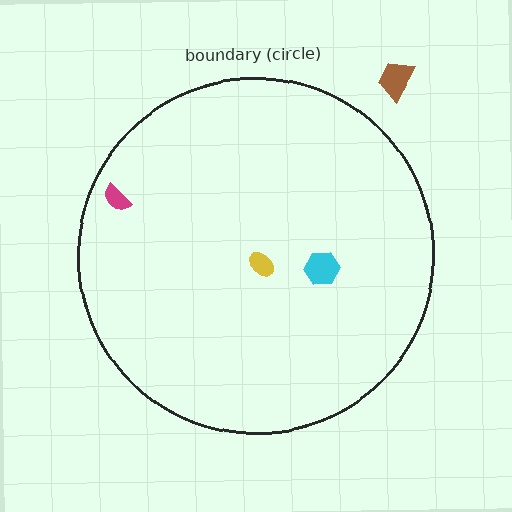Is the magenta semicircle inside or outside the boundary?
Inside.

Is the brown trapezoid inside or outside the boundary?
Outside.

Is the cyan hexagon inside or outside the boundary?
Inside.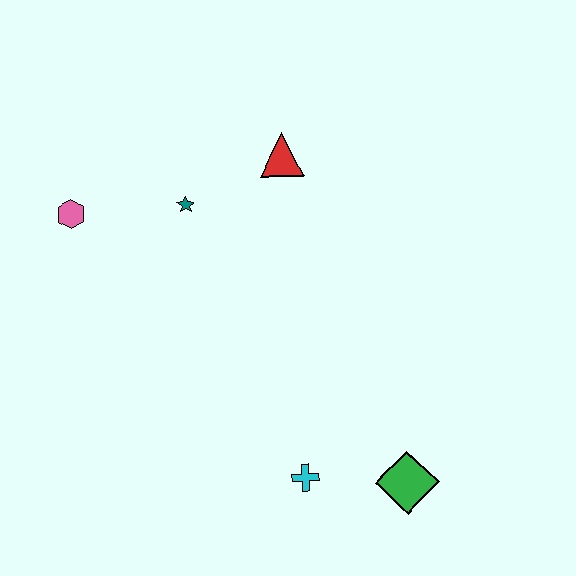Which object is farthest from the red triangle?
The green diamond is farthest from the red triangle.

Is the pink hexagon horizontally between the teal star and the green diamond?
No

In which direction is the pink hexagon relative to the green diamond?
The pink hexagon is to the left of the green diamond.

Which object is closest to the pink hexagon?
The teal star is closest to the pink hexagon.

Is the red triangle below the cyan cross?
No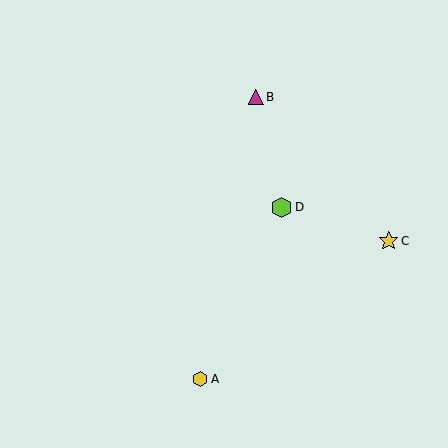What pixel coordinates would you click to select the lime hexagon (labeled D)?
Click at (282, 207) to select the lime hexagon D.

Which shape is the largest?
The lime hexagon (labeled D) is the largest.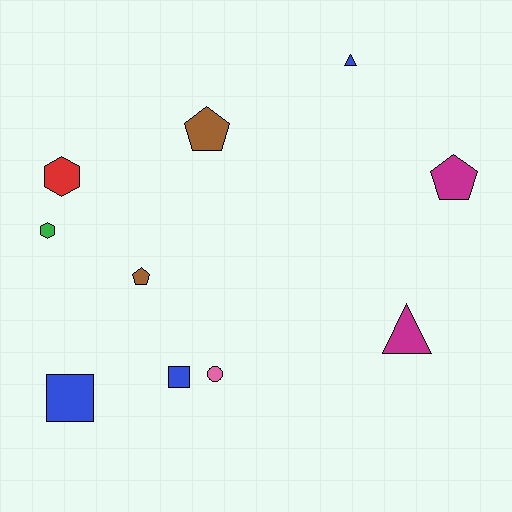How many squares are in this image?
There are 2 squares.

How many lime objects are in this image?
There are no lime objects.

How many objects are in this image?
There are 10 objects.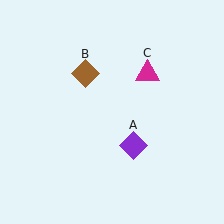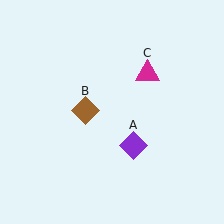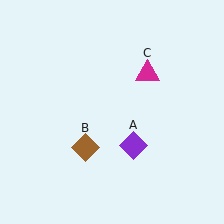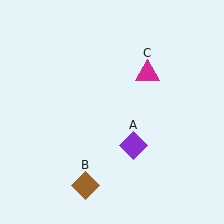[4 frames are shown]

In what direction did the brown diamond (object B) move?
The brown diamond (object B) moved down.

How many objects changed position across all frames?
1 object changed position: brown diamond (object B).